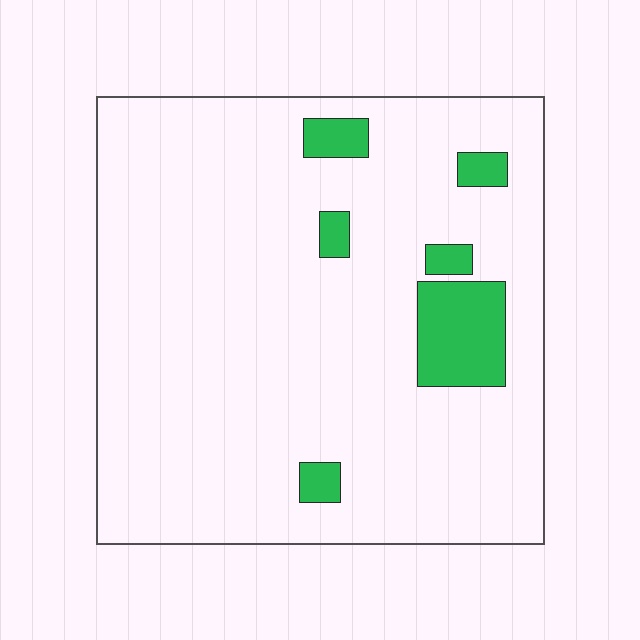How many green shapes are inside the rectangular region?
6.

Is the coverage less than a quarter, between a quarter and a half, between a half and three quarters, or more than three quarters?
Less than a quarter.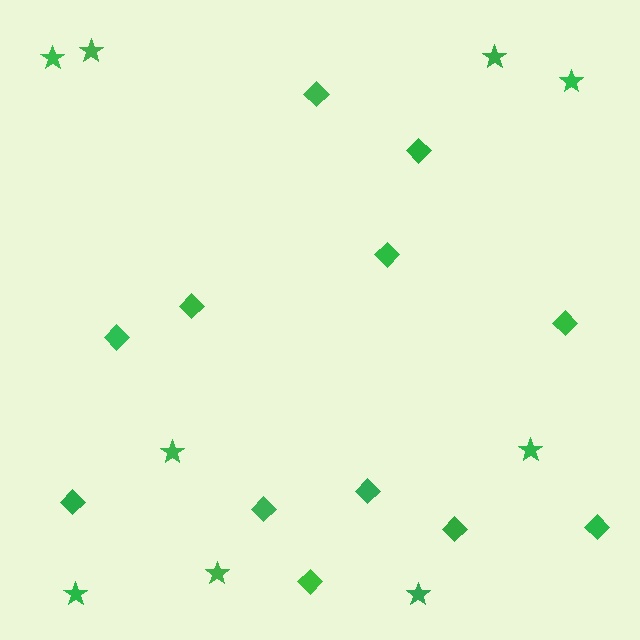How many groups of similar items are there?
There are 2 groups: one group of stars (9) and one group of diamonds (12).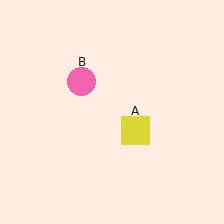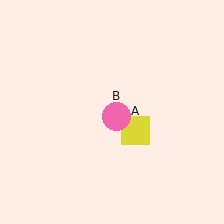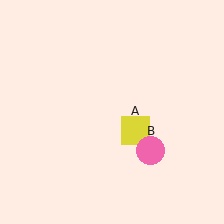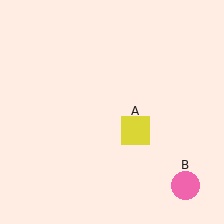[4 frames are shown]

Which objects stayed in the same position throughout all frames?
Yellow square (object A) remained stationary.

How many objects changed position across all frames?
1 object changed position: pink circle (object B).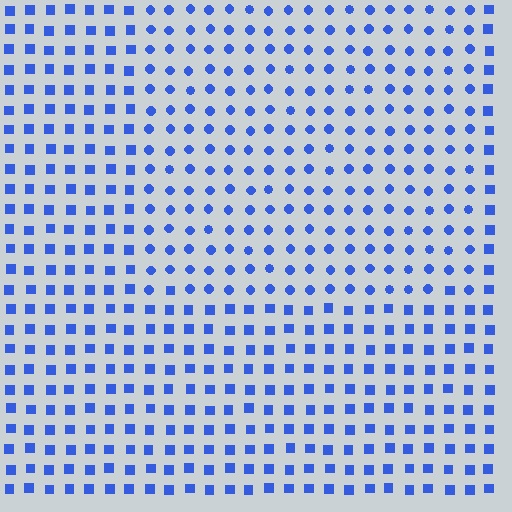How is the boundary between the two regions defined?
The boundary is defined by a change in element shape: circles inside vs. squares outside. All elements share the same color and spacing.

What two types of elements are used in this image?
The image uses circles inside the rectangle region and squares outside it.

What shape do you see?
I see a rectangle.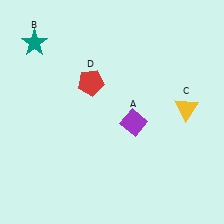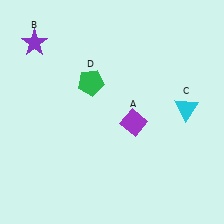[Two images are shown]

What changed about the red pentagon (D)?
In Image 1, D is red. In Image 2, it changed to green.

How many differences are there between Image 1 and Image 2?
There are 3 differences between the two images.